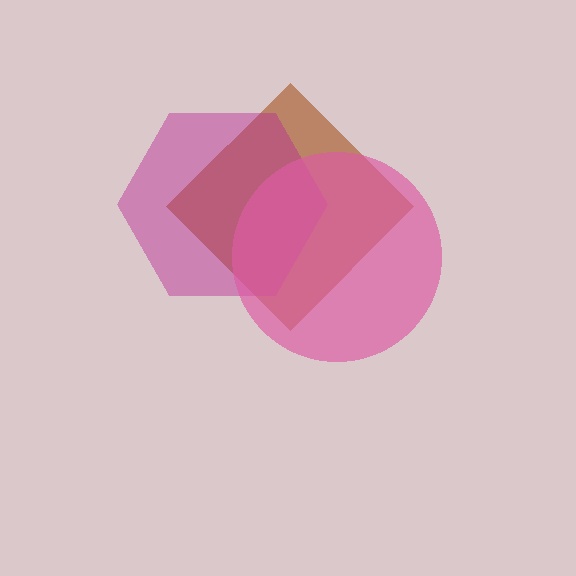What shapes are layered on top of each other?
The layered shapes are: a brown diamond, a magenta hexagon, a pink circle.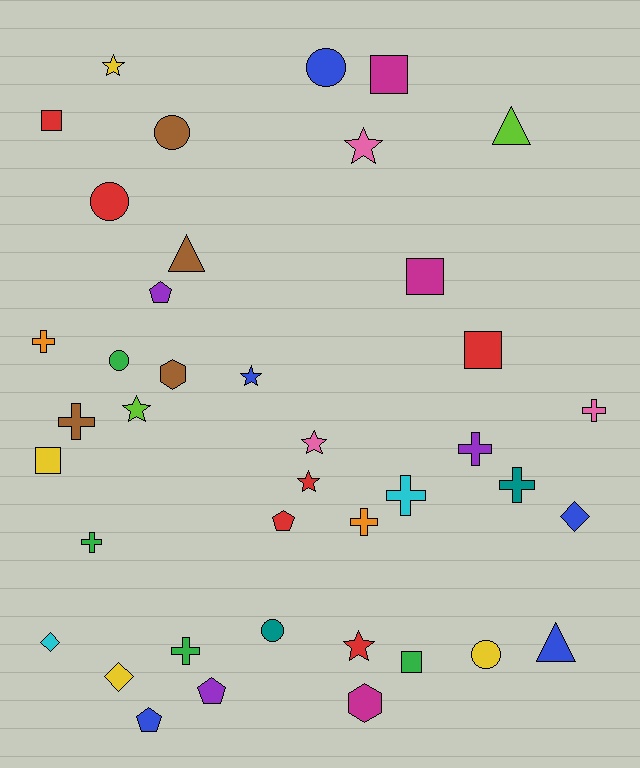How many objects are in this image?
There are 40 objects.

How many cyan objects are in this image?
There are 2 cyan objects.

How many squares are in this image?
There are 6 squares.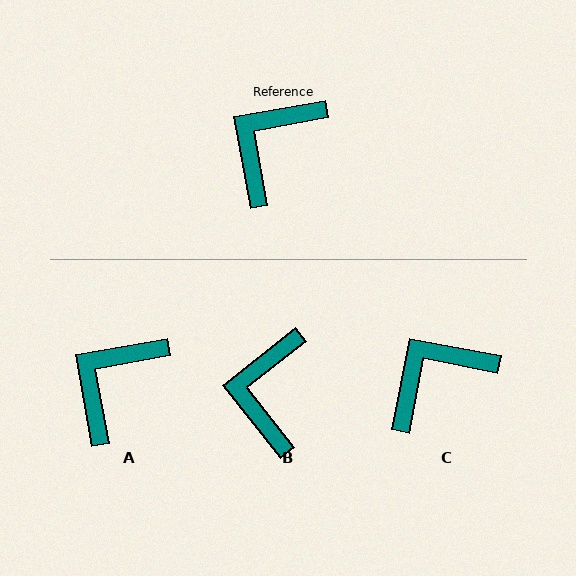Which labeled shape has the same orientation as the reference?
A.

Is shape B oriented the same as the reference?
No, it is off by about 28 degrees.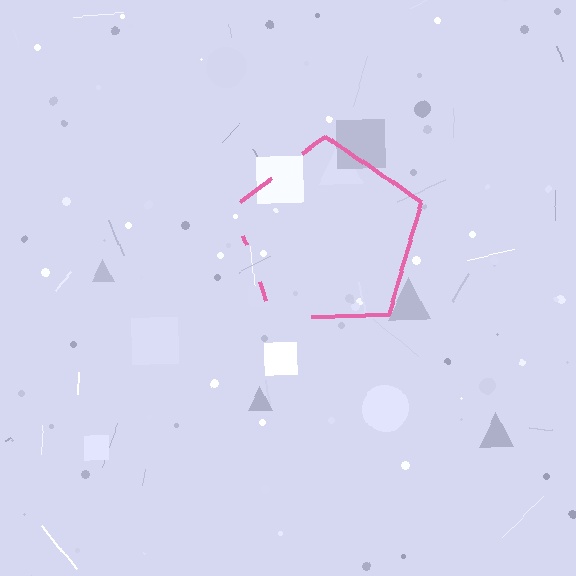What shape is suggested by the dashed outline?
The dashed outline suggests a pentagon.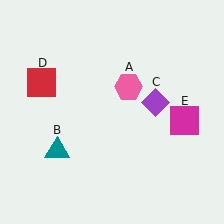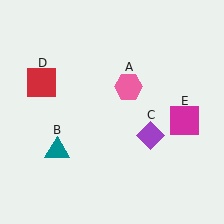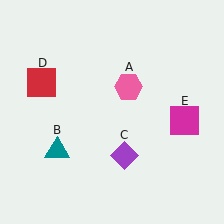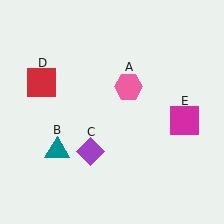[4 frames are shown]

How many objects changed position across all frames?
1 object changed position: purple diamond (object C).